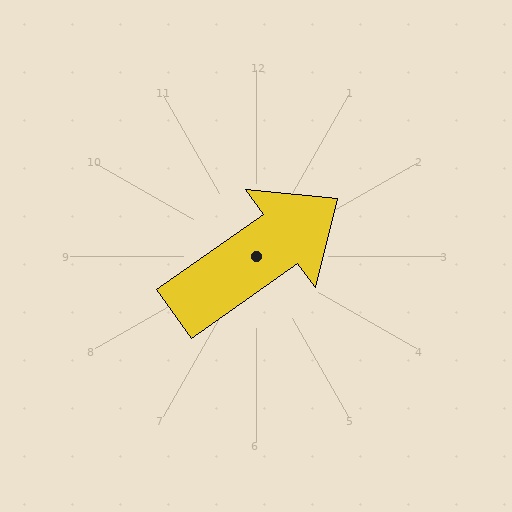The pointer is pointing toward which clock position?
Roughly 2 o'clock.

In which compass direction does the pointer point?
Northeast.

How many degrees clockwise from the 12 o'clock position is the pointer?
Approximately 55 degrees.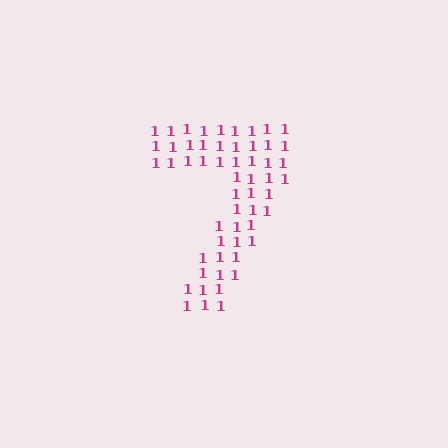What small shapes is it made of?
It is made of small digit 1's.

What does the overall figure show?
The overall figure shows the digit 7.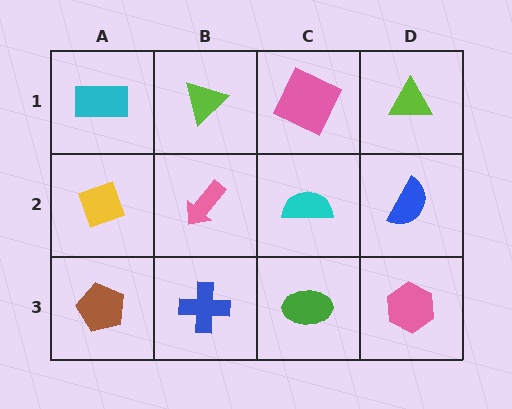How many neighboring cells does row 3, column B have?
3.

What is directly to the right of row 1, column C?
A lime triangle.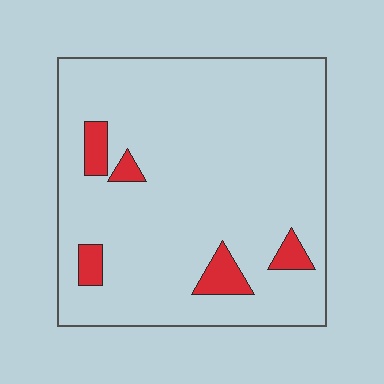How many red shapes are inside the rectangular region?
5.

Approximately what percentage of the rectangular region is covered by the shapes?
Approximately 10%.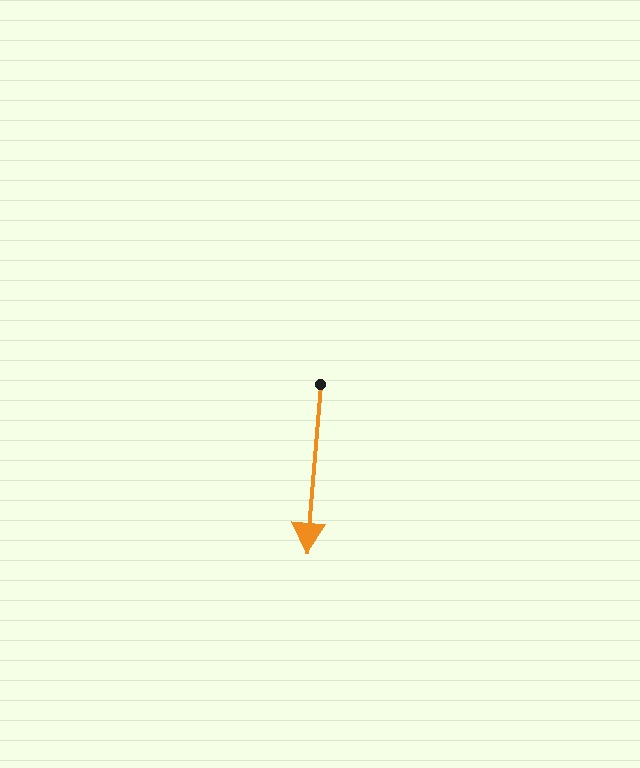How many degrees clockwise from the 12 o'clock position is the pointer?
Approximately 185 degrees.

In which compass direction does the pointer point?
South.